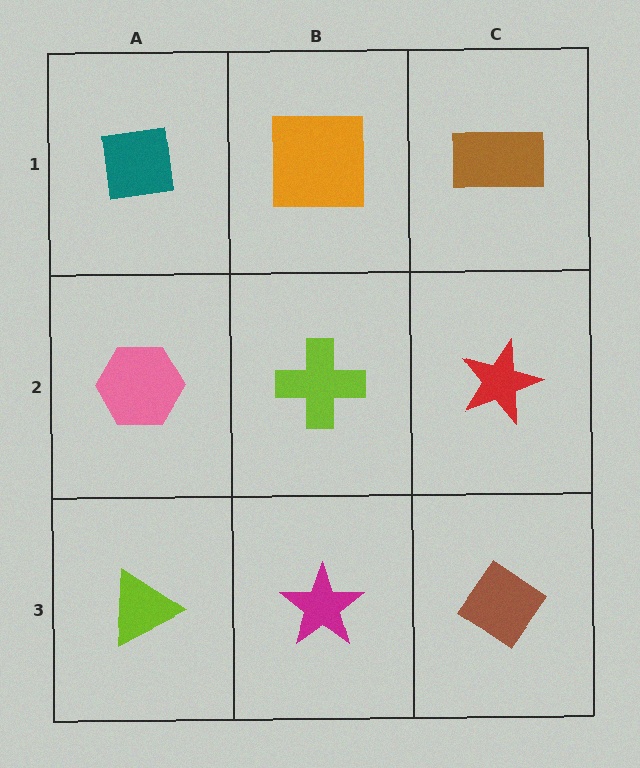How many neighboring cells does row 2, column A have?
3.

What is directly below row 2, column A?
A lime triangle.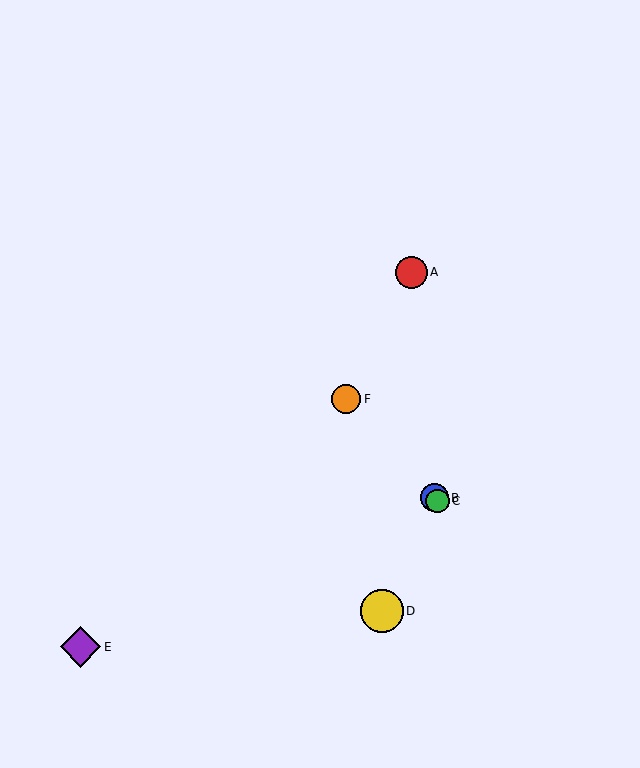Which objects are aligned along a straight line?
Objects B, C, F are aligned along a straight line.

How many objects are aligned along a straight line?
3 objects (B, C, F) are aligned along a straight line.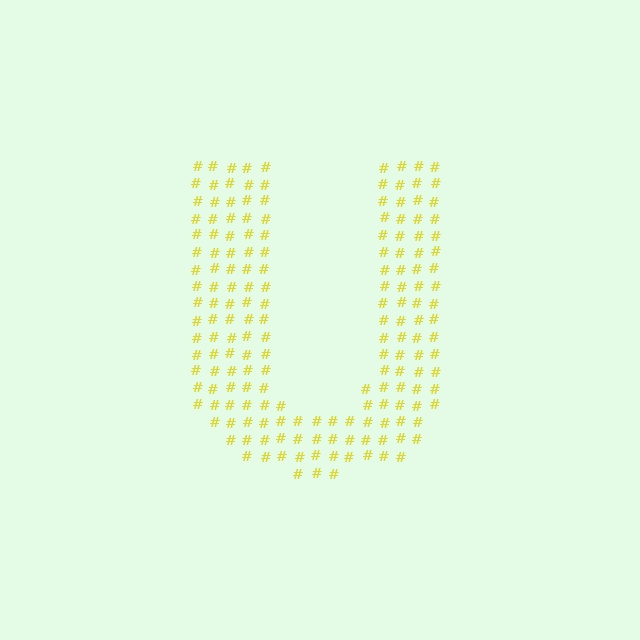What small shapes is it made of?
It is made of small hash symbols.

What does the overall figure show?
The overall figure shows the letter U.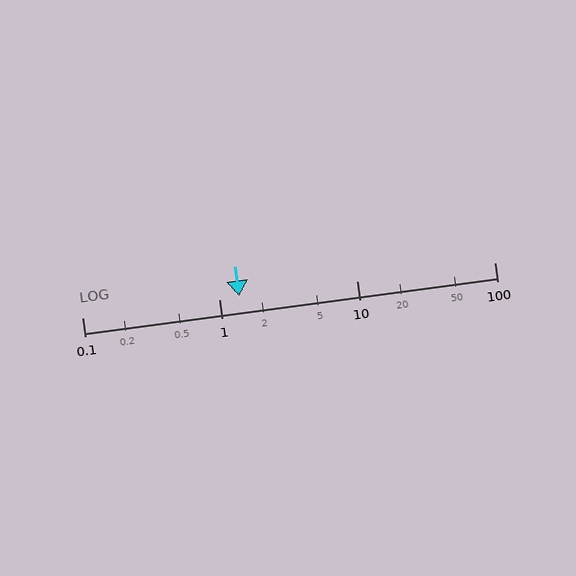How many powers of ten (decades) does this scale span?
The scale spans 3 decades, from 0.1 to 100.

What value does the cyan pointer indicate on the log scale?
The pointer indicates approximately 1.4.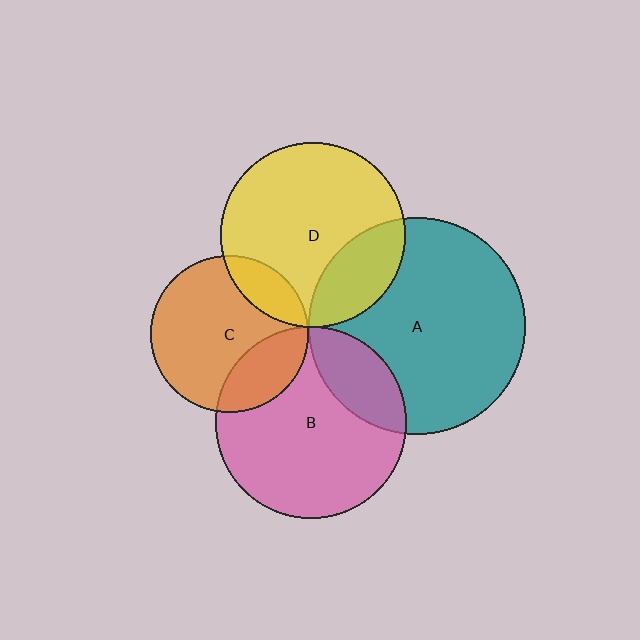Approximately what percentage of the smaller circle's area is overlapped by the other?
Approximately 25%.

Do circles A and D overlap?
Yes.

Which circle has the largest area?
Circle A (teal).